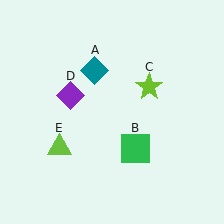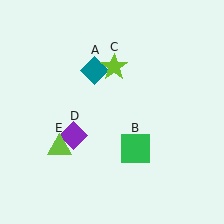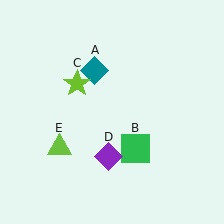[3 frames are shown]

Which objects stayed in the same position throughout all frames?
Teal diamond (object A) and green square (object B) and lime triangle (object E) remained stationary.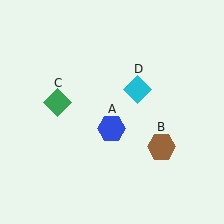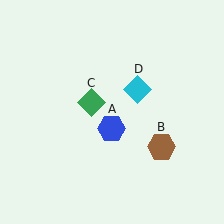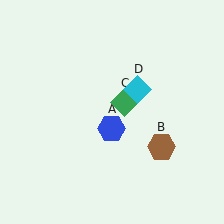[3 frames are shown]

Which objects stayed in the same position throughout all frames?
Blue hexagon (object A) and brown hexagon (object B) and cyan diamond (object D) remained stationary.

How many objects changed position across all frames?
1 object changed position: green diamond (object C).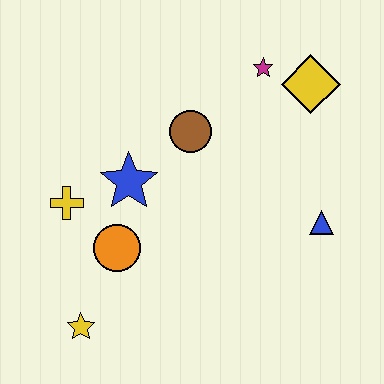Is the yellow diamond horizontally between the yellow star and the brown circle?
No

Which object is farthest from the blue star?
The yellow diamond is farthest from the blue star.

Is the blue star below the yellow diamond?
Yes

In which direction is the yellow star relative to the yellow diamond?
The yellow star is below the yellow diamond.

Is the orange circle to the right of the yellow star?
Yes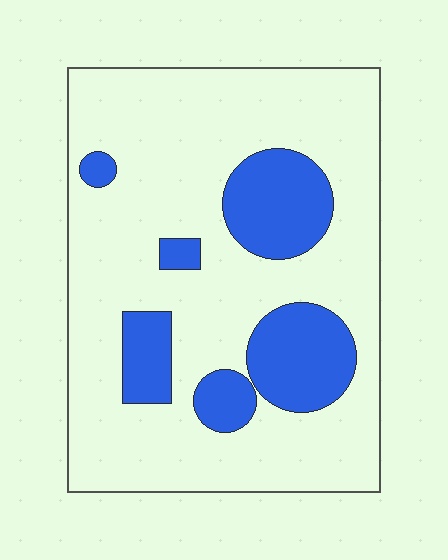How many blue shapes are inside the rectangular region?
6.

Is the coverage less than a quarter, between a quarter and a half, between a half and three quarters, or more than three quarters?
Less than a quarter.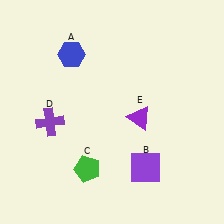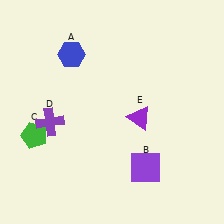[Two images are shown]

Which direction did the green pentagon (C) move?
The green pentagon (C) moved left.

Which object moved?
The green pentagon (C) moved left.